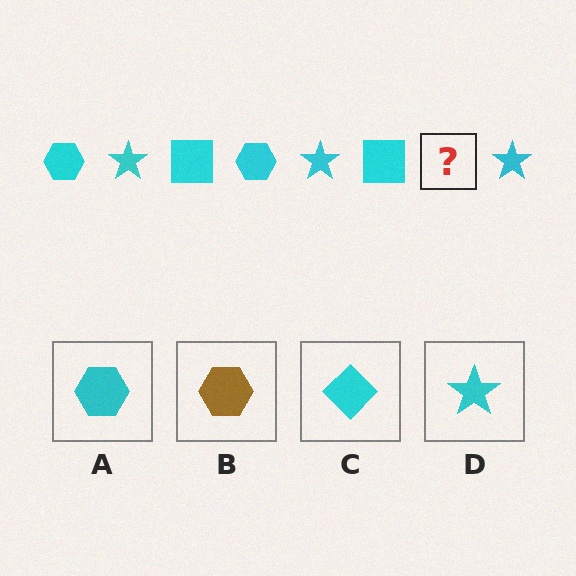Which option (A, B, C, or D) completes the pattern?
A.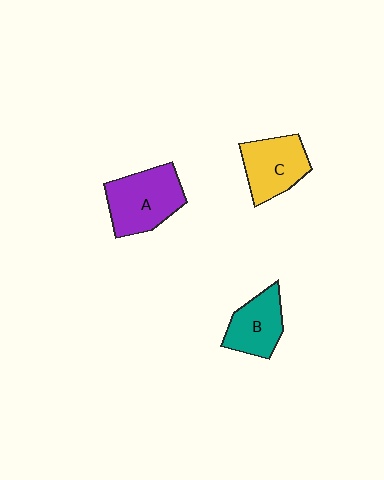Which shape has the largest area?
Shape A (purple).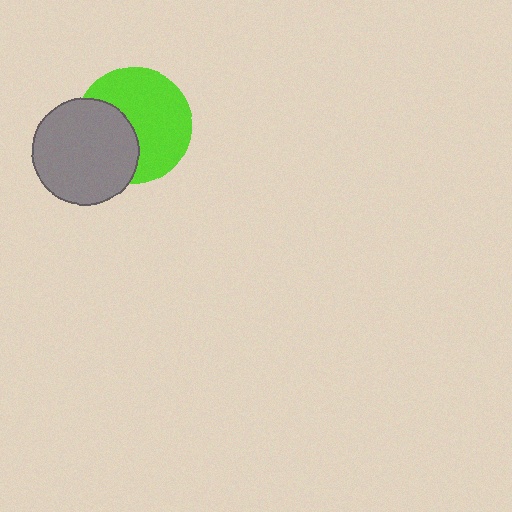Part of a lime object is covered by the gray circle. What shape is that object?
It is a circle.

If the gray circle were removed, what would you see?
You would see the complete lime circle.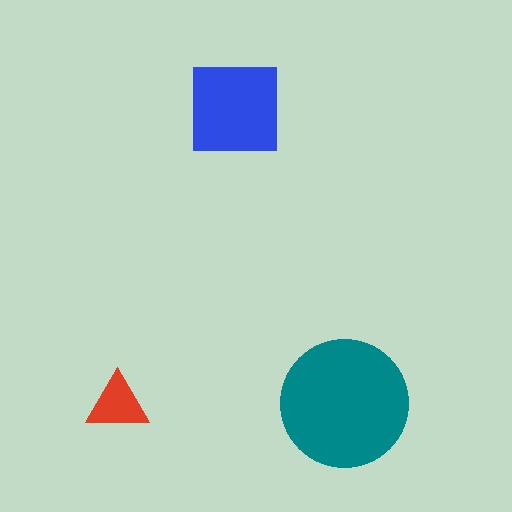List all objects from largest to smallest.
The teal circle, the blue square, the red triangle.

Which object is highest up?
The blue square is topmost.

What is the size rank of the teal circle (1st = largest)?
1st.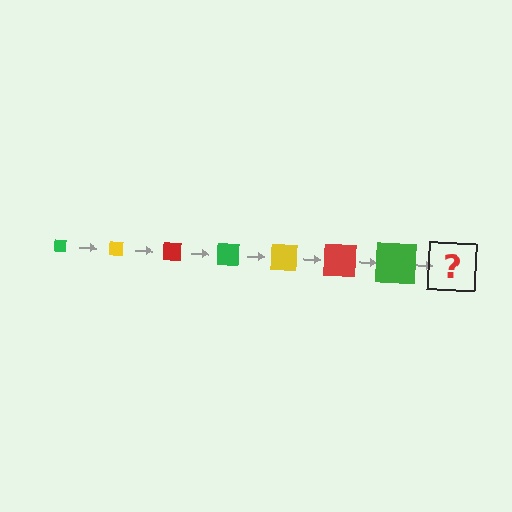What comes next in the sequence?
The next element should be a yellow square, larger than the previous one.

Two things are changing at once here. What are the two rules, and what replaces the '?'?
The two rules are that the square grows larger each step and the color cycles through green, yellow, and red. The '?' should be a yellow square, larger than the previous one.